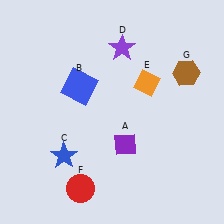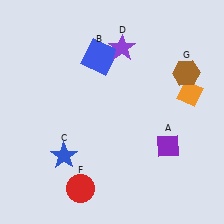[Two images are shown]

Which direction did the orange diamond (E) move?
The orange diamond (E) moved right.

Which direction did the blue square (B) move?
The blue square (B) moved up.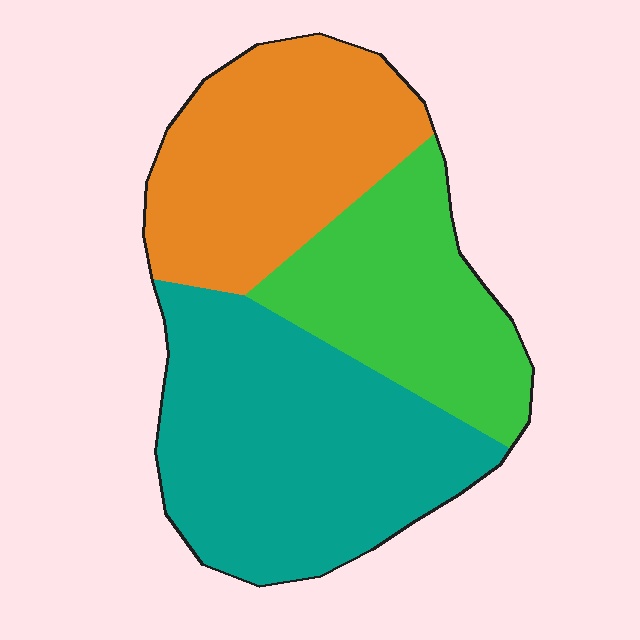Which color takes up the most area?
Teal, at roughly 40%.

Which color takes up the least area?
Green, at roughly 25%.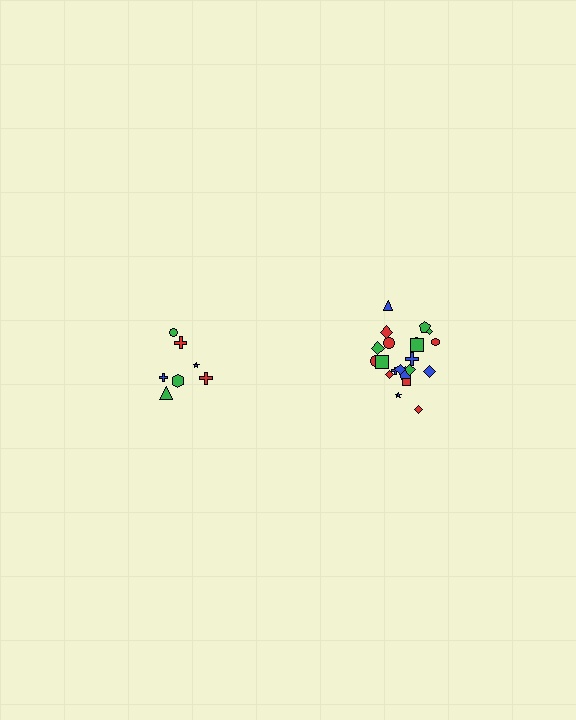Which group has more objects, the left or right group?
The right group.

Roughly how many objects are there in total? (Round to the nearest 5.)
Roughly 30 objects in total.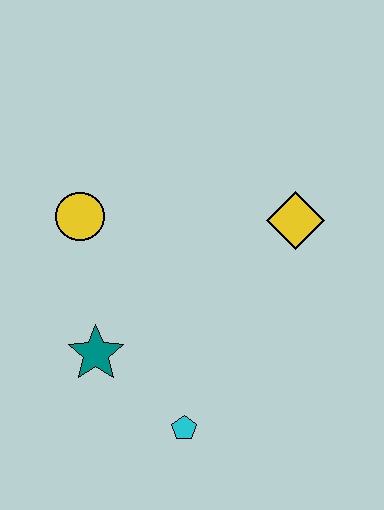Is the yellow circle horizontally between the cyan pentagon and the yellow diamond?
No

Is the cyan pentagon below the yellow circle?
Yes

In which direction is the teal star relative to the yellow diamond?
The teal star is to the left of the yellow diamond.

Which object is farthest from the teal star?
The yellow diamond is farthest from the teal star.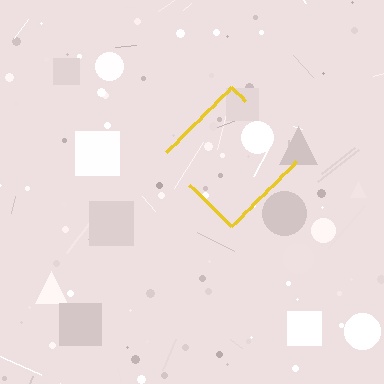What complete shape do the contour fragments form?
The contour fragments form a diamond.